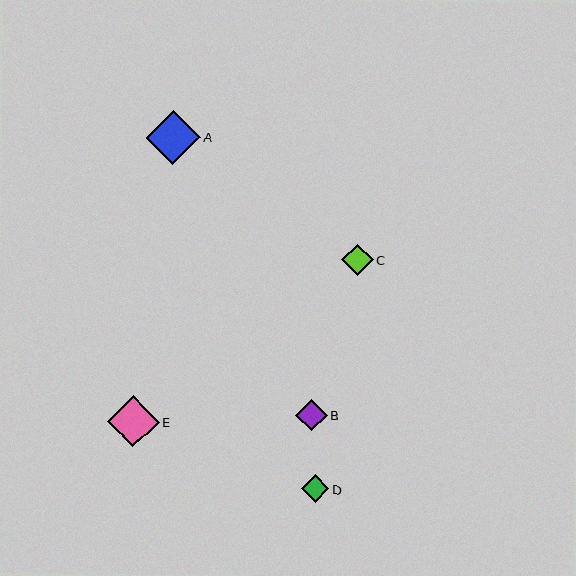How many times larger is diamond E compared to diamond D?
Diamond E is approximately 1.9 times the size of diamond D.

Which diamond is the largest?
Diamond A is the largest with a size of approximately 54 pixels.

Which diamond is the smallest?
Diamond D is the smallest with a size of approximately 27 pixels.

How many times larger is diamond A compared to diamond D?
Diamond A is approximately 2.0 times the size of diamond D.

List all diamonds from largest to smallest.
From largest to smallest: A, E, B, C, D.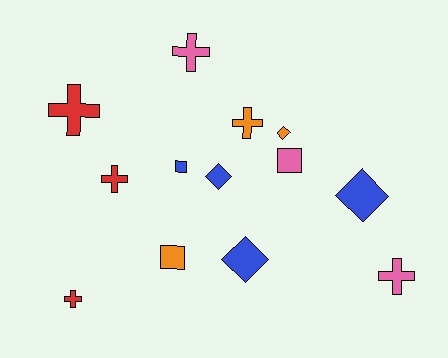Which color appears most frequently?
Blue, with 4 objects.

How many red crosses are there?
There are 3 red crosses.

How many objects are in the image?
There are 13 objects.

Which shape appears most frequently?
Cross, with 6 objects.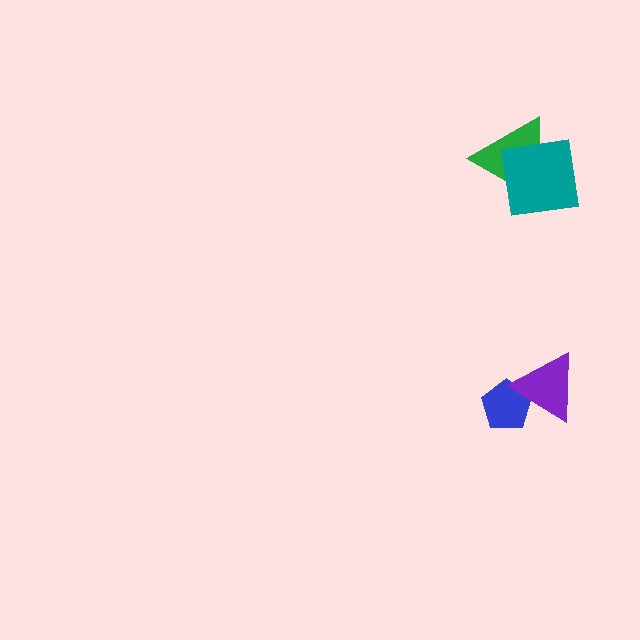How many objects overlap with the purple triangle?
1 object overlaps with the purple triangle.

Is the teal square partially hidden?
No, no other shape covers it.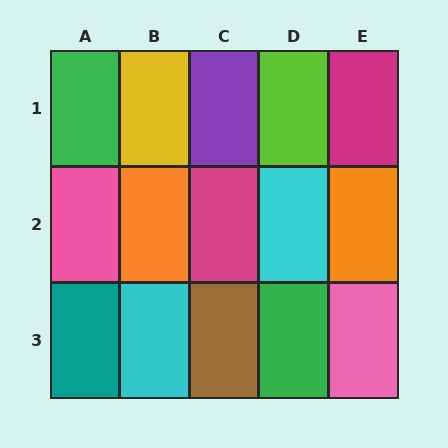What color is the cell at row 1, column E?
Magenta.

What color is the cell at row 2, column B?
Orange.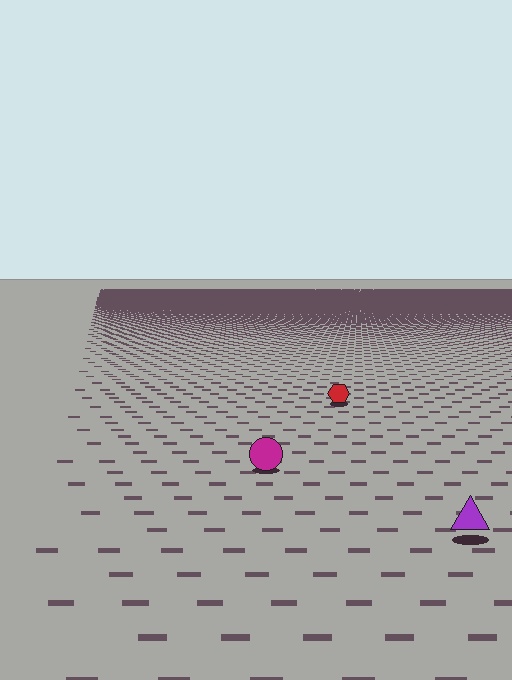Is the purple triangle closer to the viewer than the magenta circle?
Yes. The purple triangle is closer — you can tell from the texture gradient: the ground texture is coarser near it.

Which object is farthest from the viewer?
The red hexagon is farthest from the viewer. It appears smaller and the ground texture around it is denser.